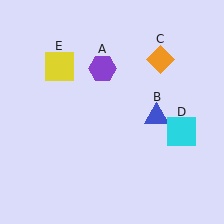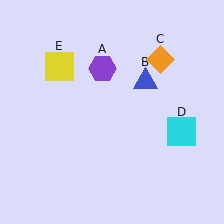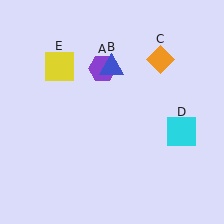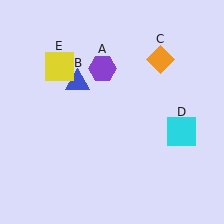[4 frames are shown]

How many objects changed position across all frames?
1 object changed position: blue triangle (object B).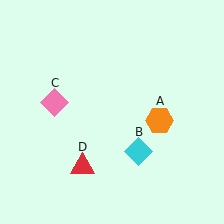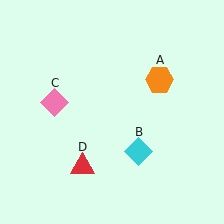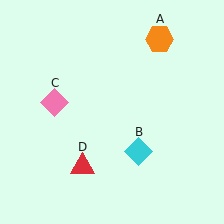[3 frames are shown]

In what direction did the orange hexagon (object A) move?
The orange hexagon (object A) moved up.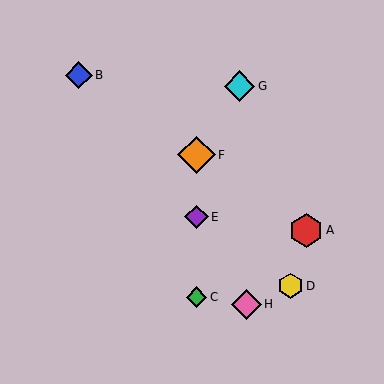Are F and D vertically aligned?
No, F is at x≈196 and D is at x≈290.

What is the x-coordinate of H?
Object H is at x≈246.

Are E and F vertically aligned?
Yes, both are at x≈196.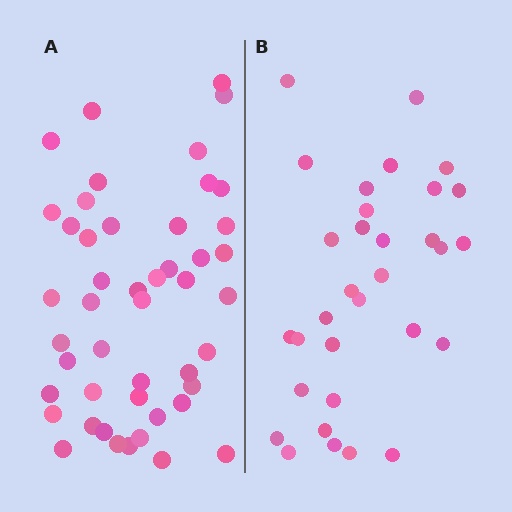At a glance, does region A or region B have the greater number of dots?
Region A (the left region) has more dots.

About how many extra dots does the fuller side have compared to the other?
Region A has approximately 15 more dots than region B.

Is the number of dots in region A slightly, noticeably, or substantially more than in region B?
Region A has substantially more. The ratio is roughly 1.5 to 1.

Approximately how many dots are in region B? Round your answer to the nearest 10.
About 30 dots. (The exact count is 32, which rounds to 30.)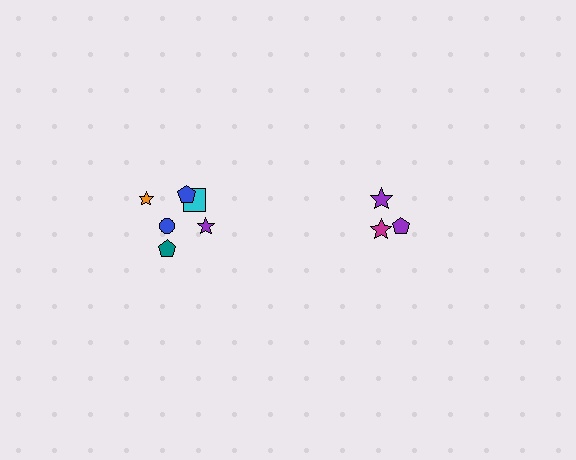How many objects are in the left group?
There are 6 objects.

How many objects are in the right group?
There are 3 objects.